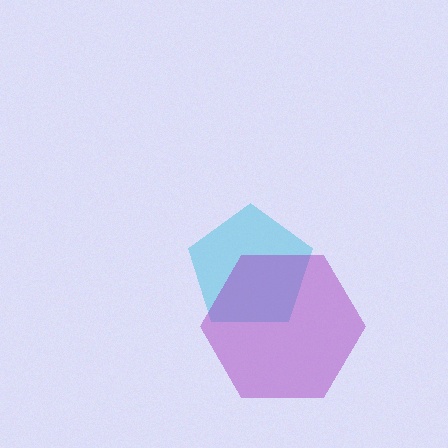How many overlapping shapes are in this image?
There are 2 overlapping shapes in the image.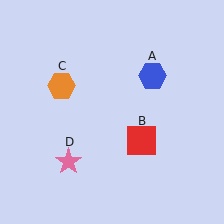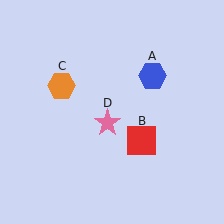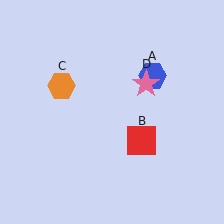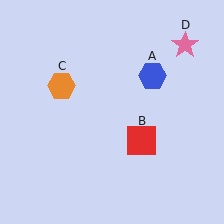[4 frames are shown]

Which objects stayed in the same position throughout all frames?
Blue hexagon (object A) and red square (object B) and orange hexagon (object C) remained stationary.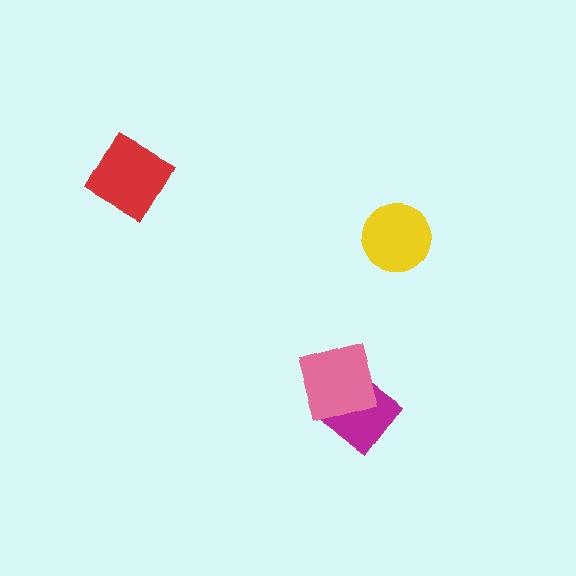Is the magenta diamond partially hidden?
Yes, it is partially covered by another shape.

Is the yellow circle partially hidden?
No, no other shape covers it.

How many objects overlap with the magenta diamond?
1 object overlaps with the magenta diamond.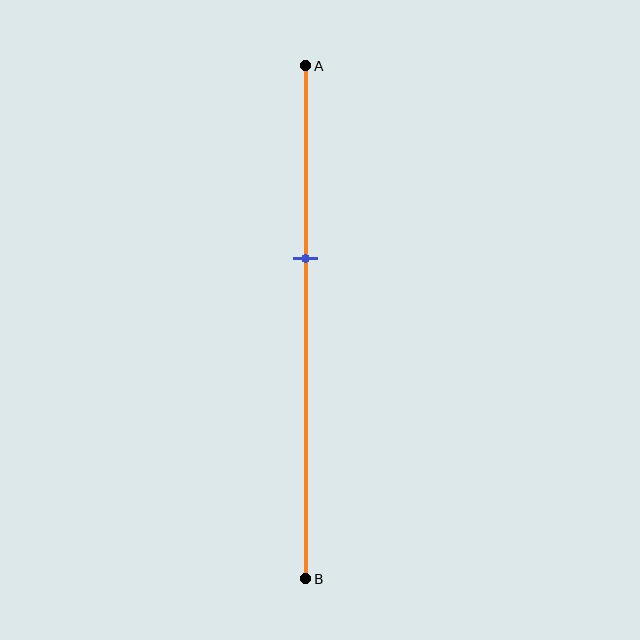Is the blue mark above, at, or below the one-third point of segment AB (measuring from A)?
The blue mark is below the one-third point of segment AB.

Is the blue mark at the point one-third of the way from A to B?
No, the mark is at about 40% from A, not at the 33% one-third point.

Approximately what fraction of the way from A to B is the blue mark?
The blue mark is approximately 40% of the way from A to B.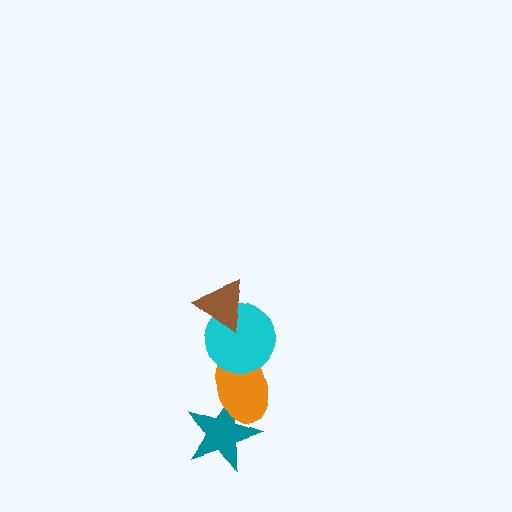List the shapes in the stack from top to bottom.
From top to bottom: the brown triangle, the cyan circle, the orange ellipse, the teal star.